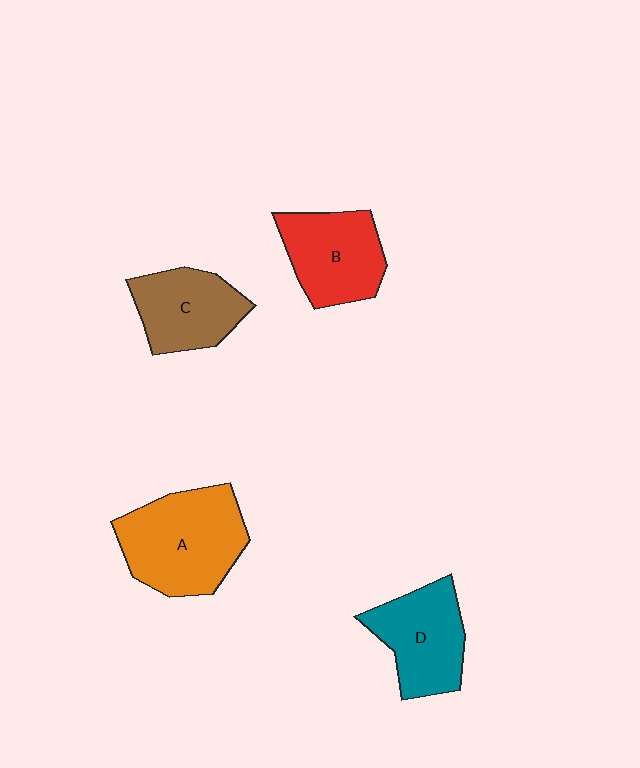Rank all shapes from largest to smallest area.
From largest to smallest: A (orange), D (teal), B (red), C (brown).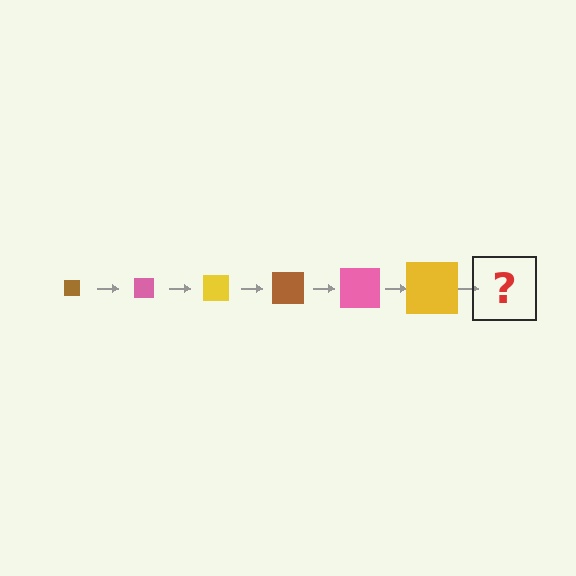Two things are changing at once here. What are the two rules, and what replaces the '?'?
The two rules are that the square grows larger each step and the color cycles through brown, pink, and yellow. The '?' should be a brown square, larger than the previous one.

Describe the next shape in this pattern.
It should be a brown square, larger than the previous one.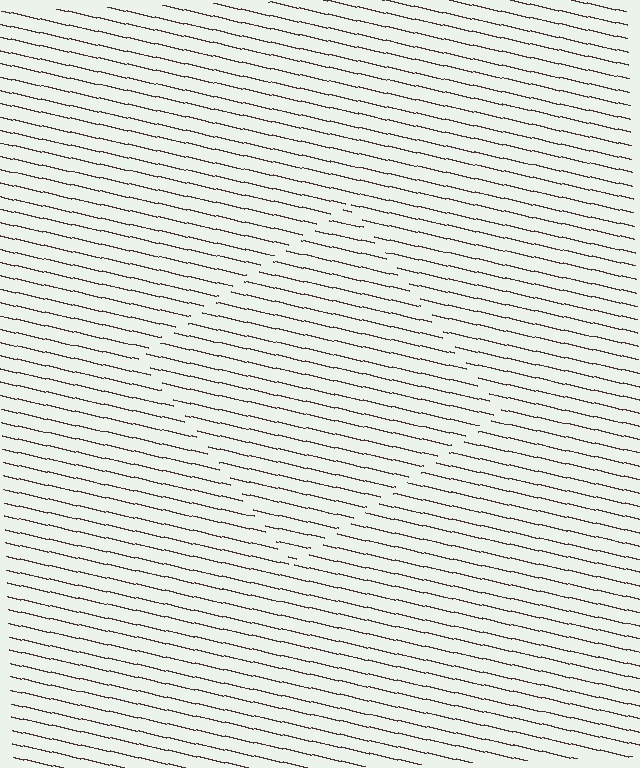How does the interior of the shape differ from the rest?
The interior of the shape contains the same grating, shifted by half a period — the contour is defined by the phase discontinuity where line-ends from the inner and outer gratings abut.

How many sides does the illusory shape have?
4 sides — the line-ends trace a square.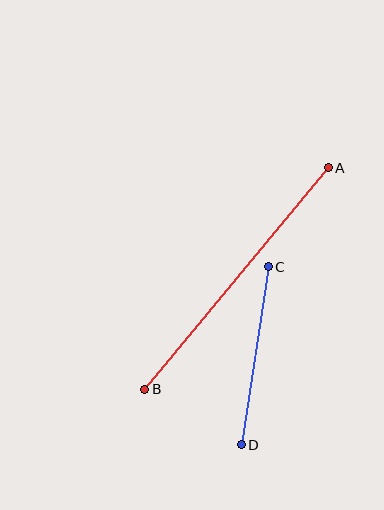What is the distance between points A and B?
The distance is approximately 288 pixels.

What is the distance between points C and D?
The distance is approximately 180 pixels.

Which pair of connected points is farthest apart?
Points A and B are farthest apart.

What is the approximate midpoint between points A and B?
The midpoint is at approximately (237, 278) pixels.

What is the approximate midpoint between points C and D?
The midpoint is at approximately (255, 356) pixels.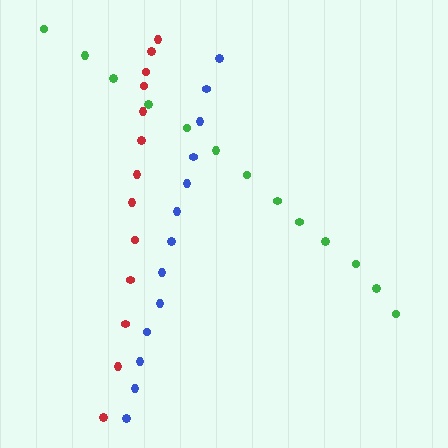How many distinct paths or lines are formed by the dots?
There are 3 distinct paths.